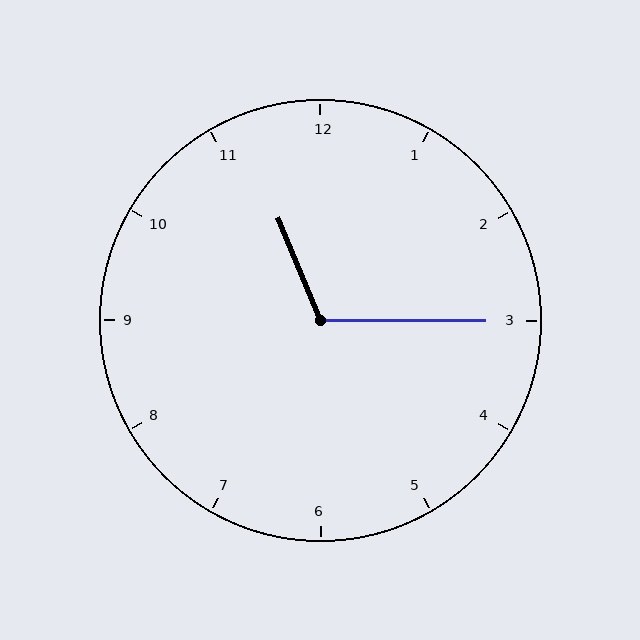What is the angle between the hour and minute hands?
Approximately 112 degrees.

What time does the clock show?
11:15.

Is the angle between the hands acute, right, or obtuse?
It is obtuse.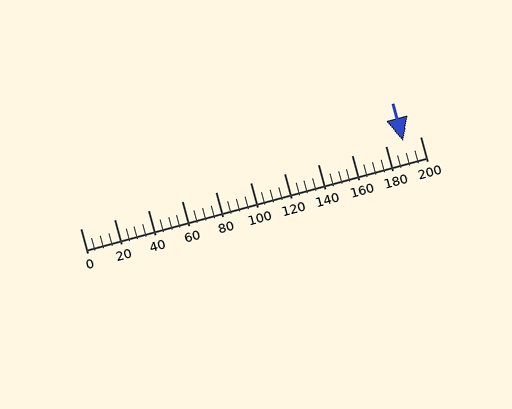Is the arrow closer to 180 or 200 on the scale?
The arrow is closer to 200.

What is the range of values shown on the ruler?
The ruler shows values from 0 to 200.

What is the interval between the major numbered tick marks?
The major tick marks are spaced 20 units apart.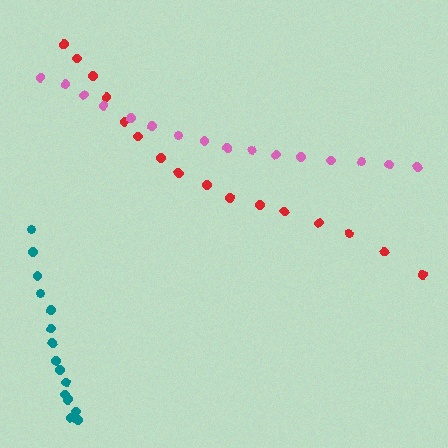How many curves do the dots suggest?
There are 3 distinct paths.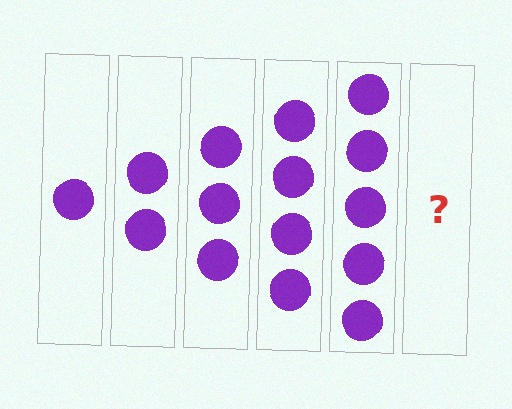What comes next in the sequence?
The next element should be 6 circles.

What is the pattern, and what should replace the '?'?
The pattern is that each step adds one more circle. The '?' should be 6 circles.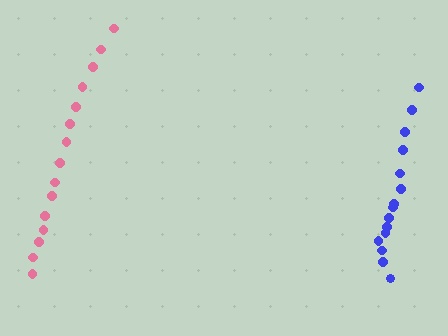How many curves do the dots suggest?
There are 2 distinct paths.